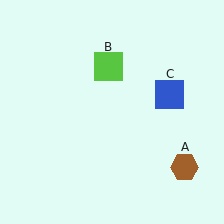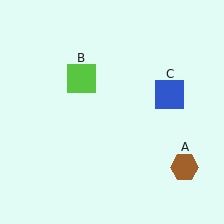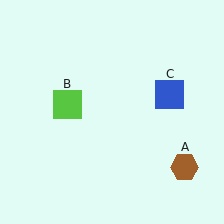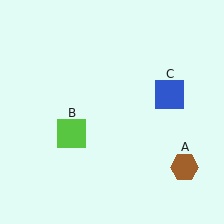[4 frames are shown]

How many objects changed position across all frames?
1 object changed position: lime square (object B).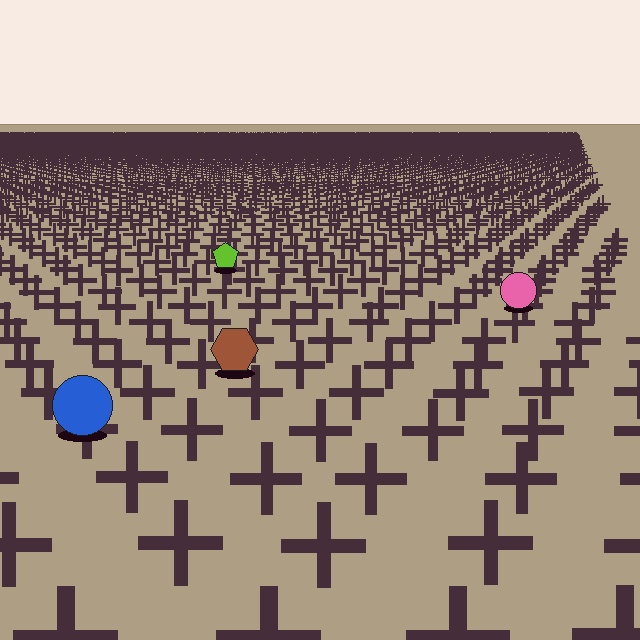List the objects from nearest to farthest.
From nearest to farthest: the blue circle, the brown hexagon, the pink circle, the lime pentagon.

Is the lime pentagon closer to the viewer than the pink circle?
No. The pink circle is closer — you can tell from the texture gradient: the ground texture is coarser near it.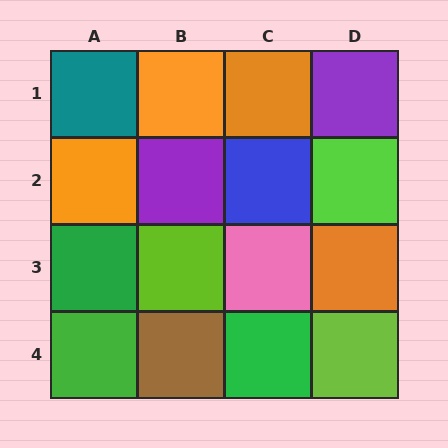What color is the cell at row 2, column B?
Purple.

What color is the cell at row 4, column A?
Green.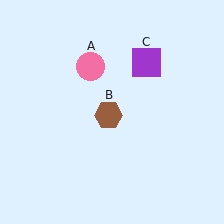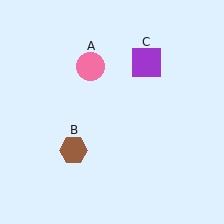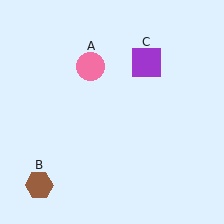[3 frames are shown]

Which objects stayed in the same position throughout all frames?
Pink circle (object A) and purple square (object C) remained stationary.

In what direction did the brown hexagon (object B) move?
The brown hexagon (object B) moved down and to the left.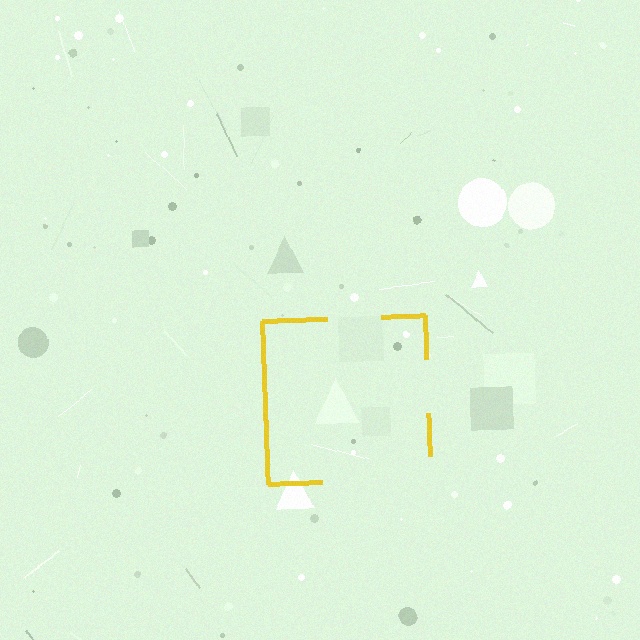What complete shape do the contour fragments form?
The contour fragments form a square.